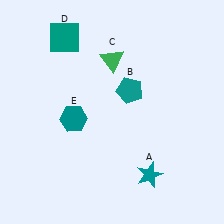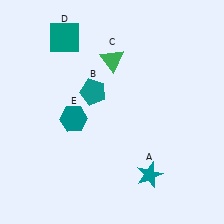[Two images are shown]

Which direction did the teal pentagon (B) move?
The teal pentagon (B) moved left.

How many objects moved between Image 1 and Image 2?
1 object moved between the two images.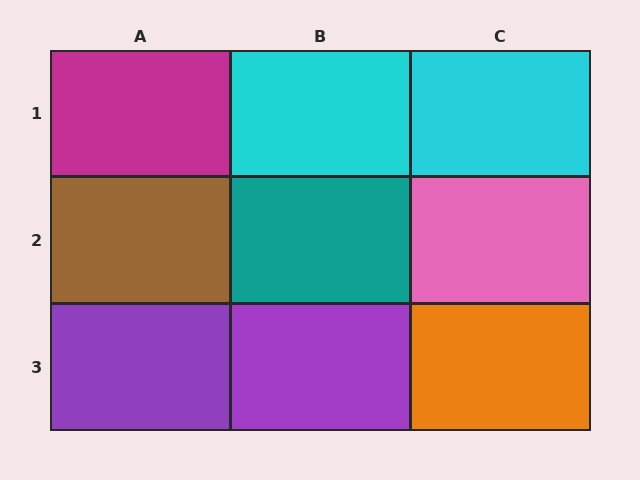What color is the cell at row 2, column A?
Brown.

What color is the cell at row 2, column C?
Pink.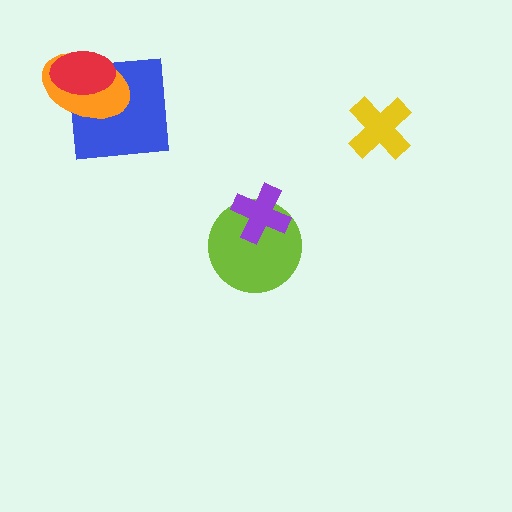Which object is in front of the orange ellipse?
The red ellipse is in front of the orange ellipse.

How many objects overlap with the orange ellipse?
2 objects overlap with the orange ellipse.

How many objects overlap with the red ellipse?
2 objects overlap with the red ellipse.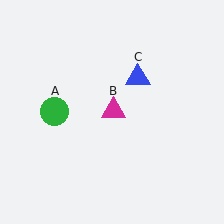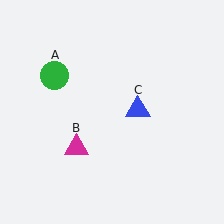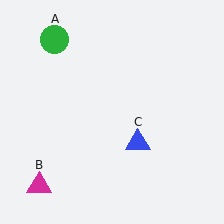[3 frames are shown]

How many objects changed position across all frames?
3 objects changed position: green circle (object A), magenta triangle (object B), blue triangle (object C).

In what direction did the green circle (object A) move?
The green circle (object A) moved up.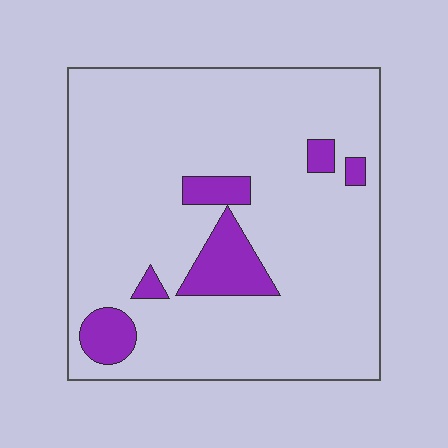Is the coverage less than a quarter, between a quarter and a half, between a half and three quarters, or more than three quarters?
Less than a quarter.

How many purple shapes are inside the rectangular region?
6.